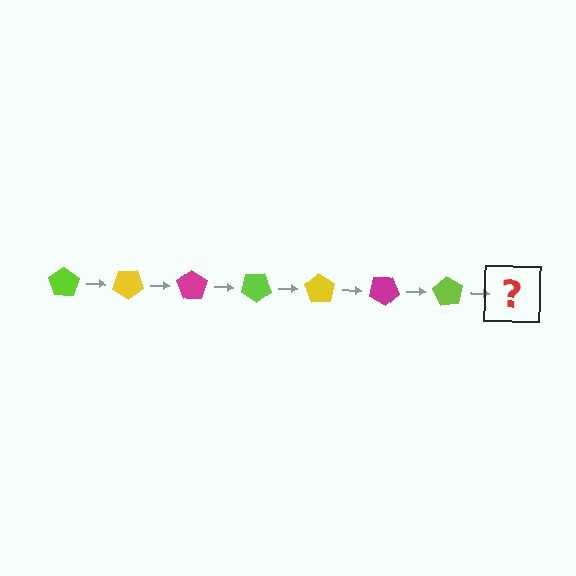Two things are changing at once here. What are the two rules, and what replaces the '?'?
The two rules are that it rotates 35 degrees each step and the color cycles through lime, yellow, and magenta. The '?' should be a yellow pentagon, rotated 245 degrees from the start.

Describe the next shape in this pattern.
It should be a yellow pentagon, rotated 245 degrees from the start.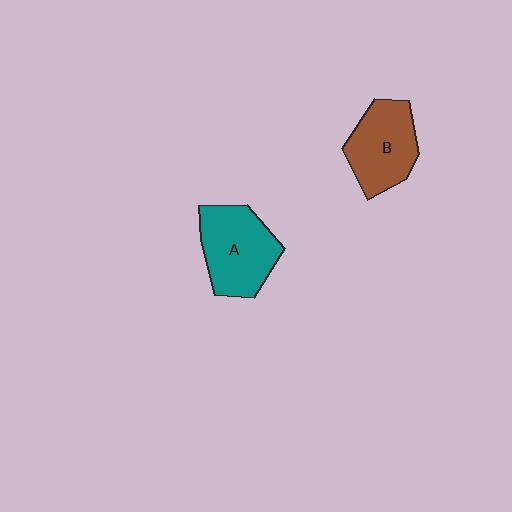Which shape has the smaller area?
Shape B (brown).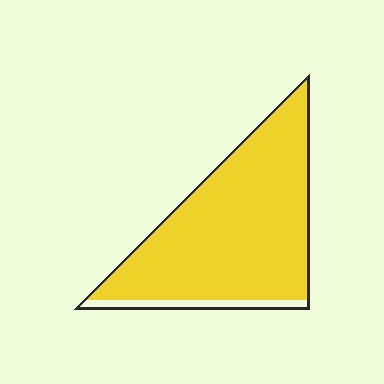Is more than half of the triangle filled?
Yes.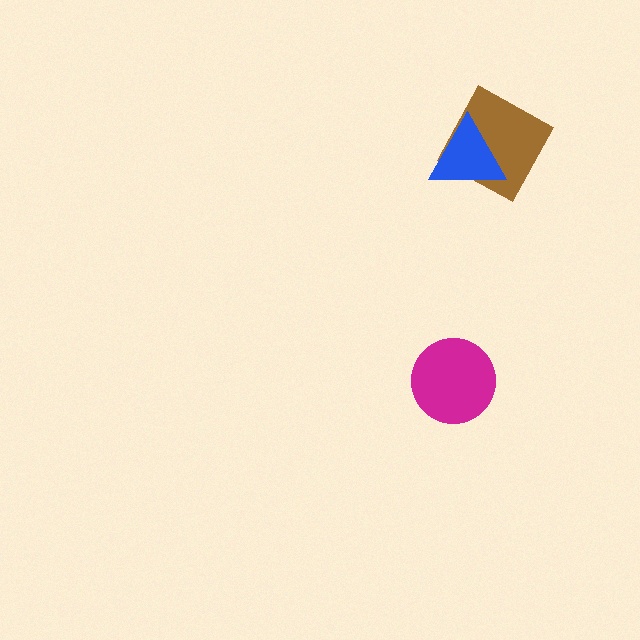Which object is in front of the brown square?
The blue triangle is in front of the brown square.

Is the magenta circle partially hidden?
No, no other shape covers it.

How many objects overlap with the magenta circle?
0 objects overlap with the magenta circle.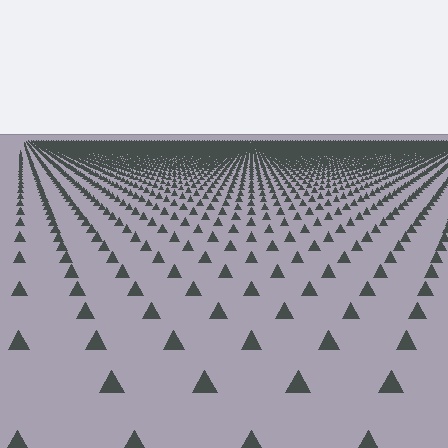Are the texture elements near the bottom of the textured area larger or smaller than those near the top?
Larger. Near the bottom, elements are closer to the viewer and appear at a bigger on-screen size.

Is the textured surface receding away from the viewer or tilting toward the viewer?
The surface is receding away from the viewer. Texture elements get smaller and denser toward the top.